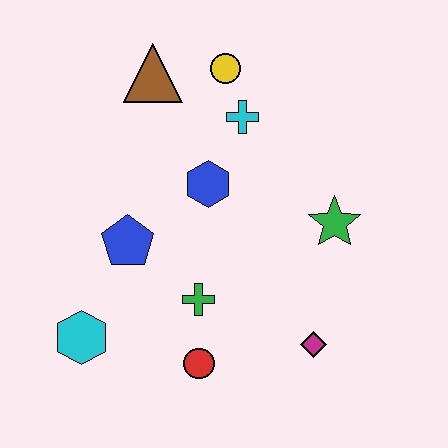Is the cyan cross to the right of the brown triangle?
Yes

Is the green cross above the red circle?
Yes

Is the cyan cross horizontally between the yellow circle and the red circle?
No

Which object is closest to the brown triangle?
The yellow circle is closest to the brown triangle.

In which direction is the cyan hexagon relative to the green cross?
The cyan hexagon is to the left of the green cross.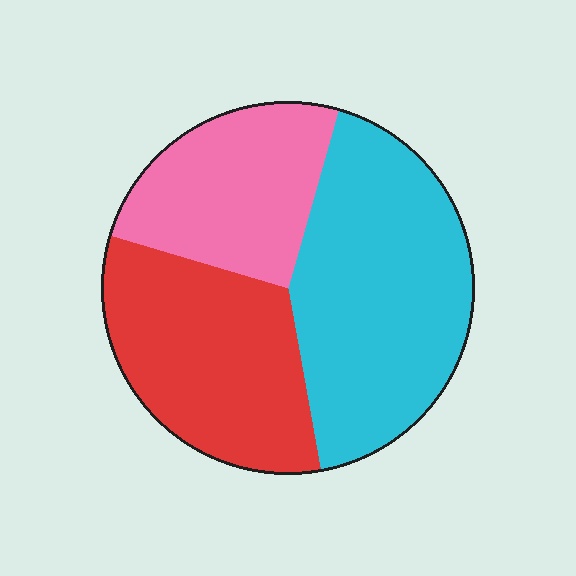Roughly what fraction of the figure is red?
Red takes up about one third (1/3) of the figure.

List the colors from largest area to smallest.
From largest to smallest: cyan, red, pink.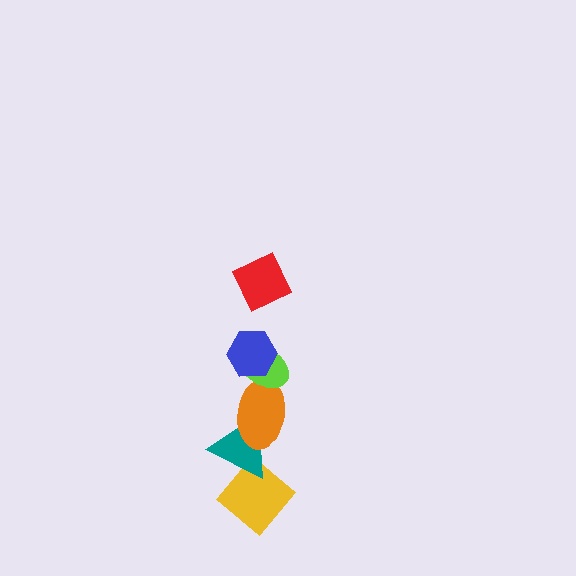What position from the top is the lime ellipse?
The lime ellipse is 3rd from the top.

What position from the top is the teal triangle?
The teal triangle is 5th from the top.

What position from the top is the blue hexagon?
The blue hexagon is 2nd from the top.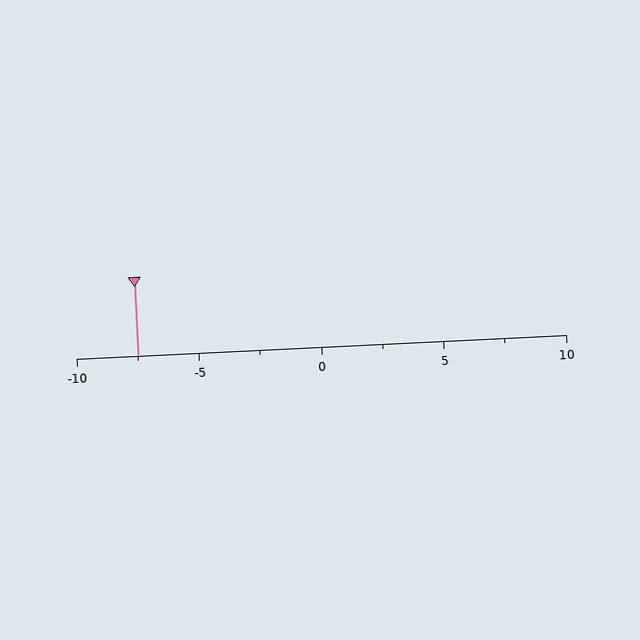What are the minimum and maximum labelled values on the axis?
The axis runs from -10 to 10.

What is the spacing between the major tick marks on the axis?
The major ticks are spaced 5 apart.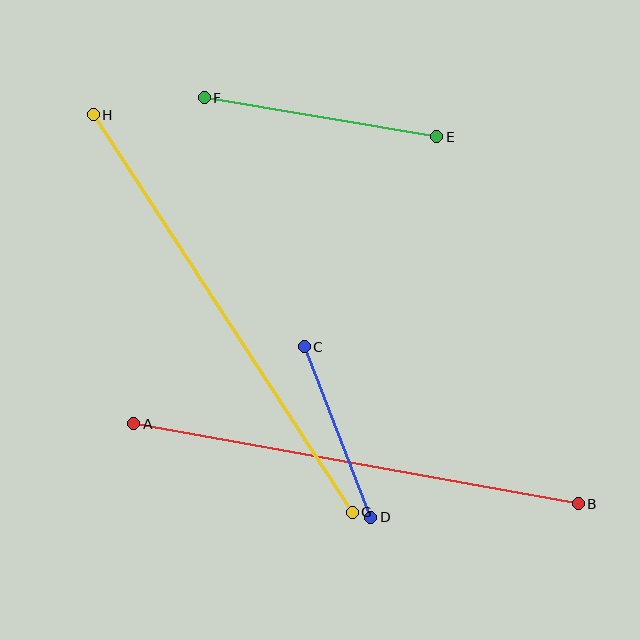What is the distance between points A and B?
The distance is approximately 452 pixels.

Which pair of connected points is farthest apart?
Points G and H are farthest apart.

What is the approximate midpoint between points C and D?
The midpoint is at approximately (337, 432) pixels.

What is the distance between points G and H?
The distance is approximately 475 pixels.